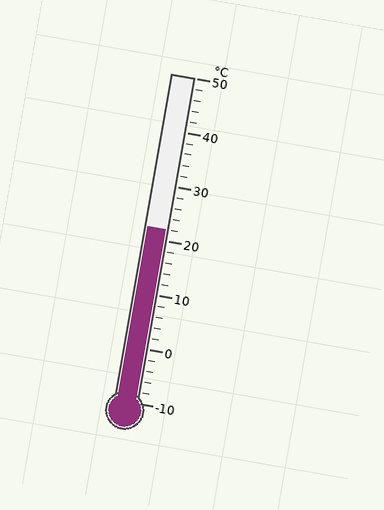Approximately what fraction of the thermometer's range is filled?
The thermometer is filled to approximately 55% of its range.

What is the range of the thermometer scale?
The thermometer scale ranges from -10°C to 50°C.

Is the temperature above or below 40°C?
The temperature is below 40°C.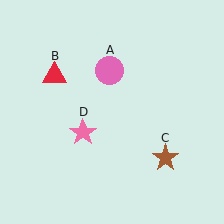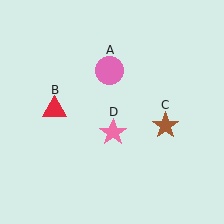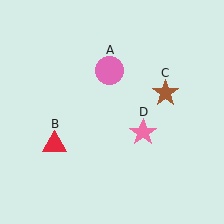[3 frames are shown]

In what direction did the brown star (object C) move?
The brown star (object C) moved up.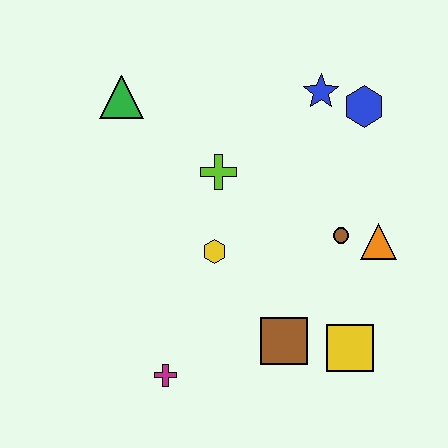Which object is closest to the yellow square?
The brown square is closest to the yellow square.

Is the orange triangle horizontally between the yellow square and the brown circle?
No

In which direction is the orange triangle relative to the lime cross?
The orange triangle is to the right of the lime cross.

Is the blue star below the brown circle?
No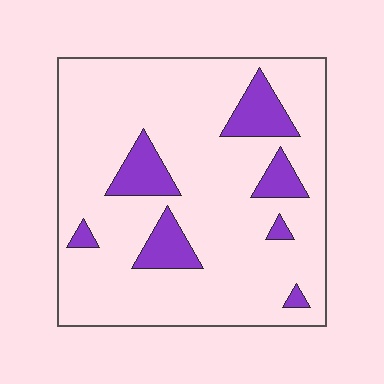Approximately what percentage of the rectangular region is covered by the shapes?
Approximately 15%.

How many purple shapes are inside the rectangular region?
7.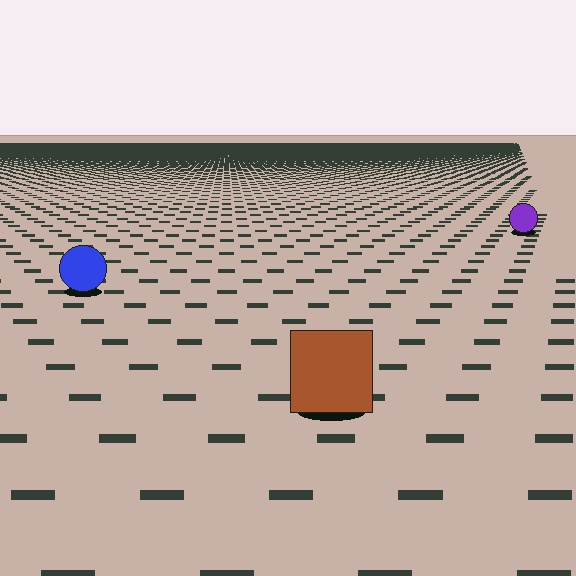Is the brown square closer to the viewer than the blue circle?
Yes. The brown square is closer — you can tell from the texture gradient: the ground texture is coarser near it.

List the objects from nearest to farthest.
From nearest to farthest: the brown square, the blue circle, the purple circle.